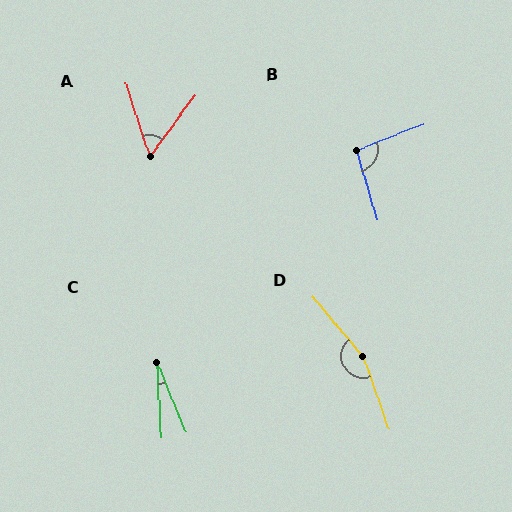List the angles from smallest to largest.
C (19°), A (55°), B (95°), D (160°).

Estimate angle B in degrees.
Approximately 95 degrees.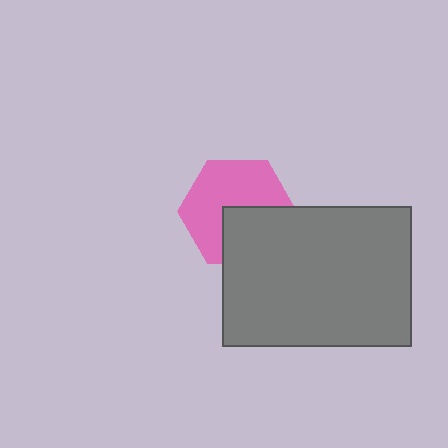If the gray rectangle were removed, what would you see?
You would see the complete pink hexagon.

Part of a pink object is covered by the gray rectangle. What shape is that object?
It is a hexagon.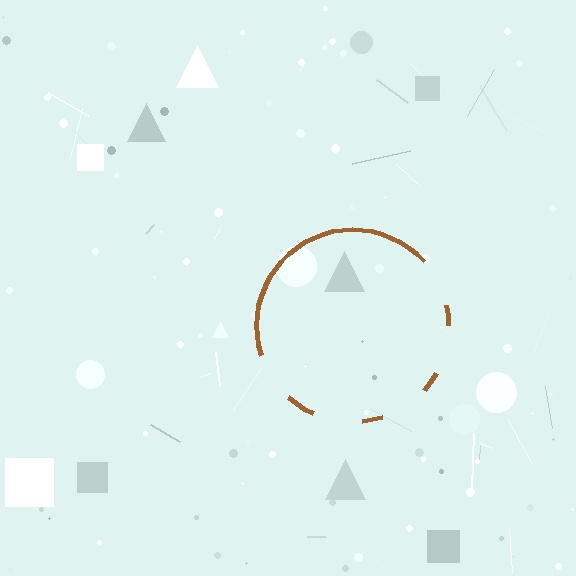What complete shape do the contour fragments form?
The contour fragments form a circle.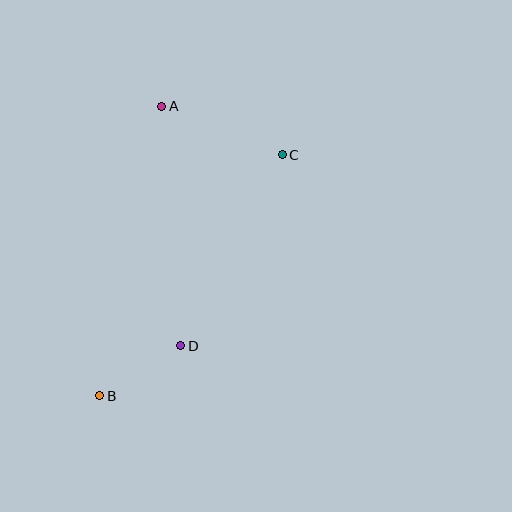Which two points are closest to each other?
Points B and D are closest to each other.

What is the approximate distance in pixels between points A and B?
The distance between A and B is approximately 296 pixels.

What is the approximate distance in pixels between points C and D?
The distance between C and D is approximately 216 pixels.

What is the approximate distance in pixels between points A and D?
The distance between A and D is approximately 241 pixels.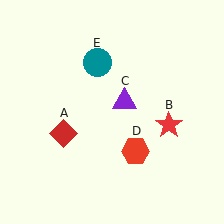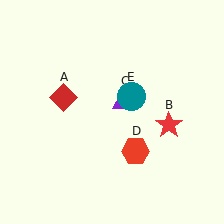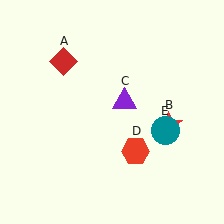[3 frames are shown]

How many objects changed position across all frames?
2 objects changed position: red diamond (object A), teal circle (object E).